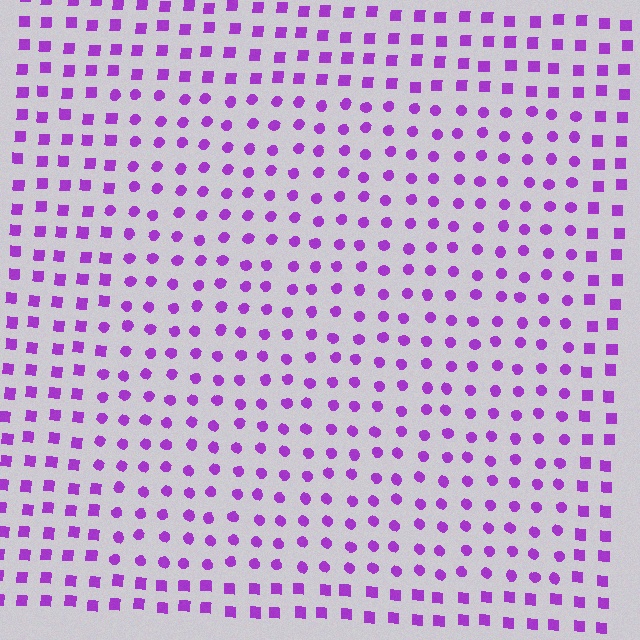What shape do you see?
I see a rectangle.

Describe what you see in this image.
The image is filled with small purple elements arranged in a uniform grid. A rectangle-shaped region contains circles, while the surrounding area contains squares. The boundary is defined purely by the change in element shape.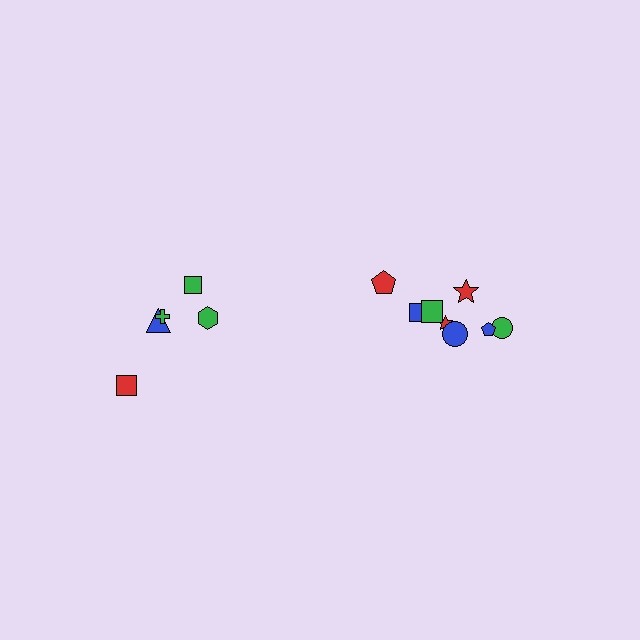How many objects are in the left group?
There are 5 objects.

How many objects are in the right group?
There are 8 objects.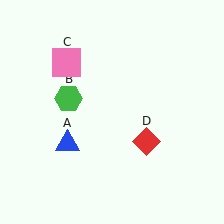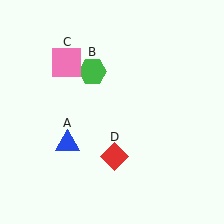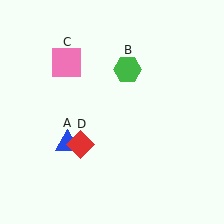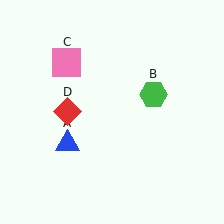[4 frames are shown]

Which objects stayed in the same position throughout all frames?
Blue triangle (object A) and pink square (object C) remained stationary.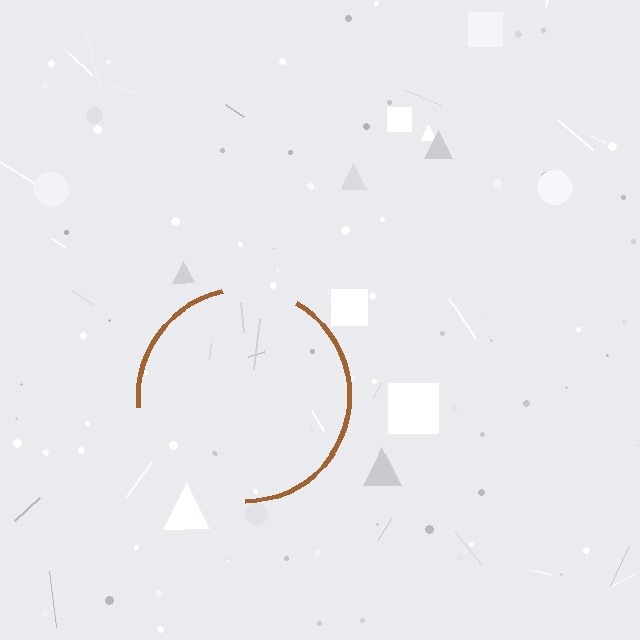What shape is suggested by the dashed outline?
The dashed outline suggests a circle.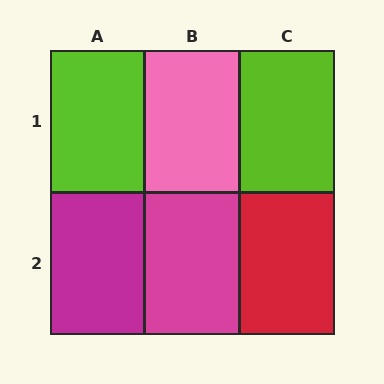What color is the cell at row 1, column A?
Lime.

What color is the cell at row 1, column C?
Lime.